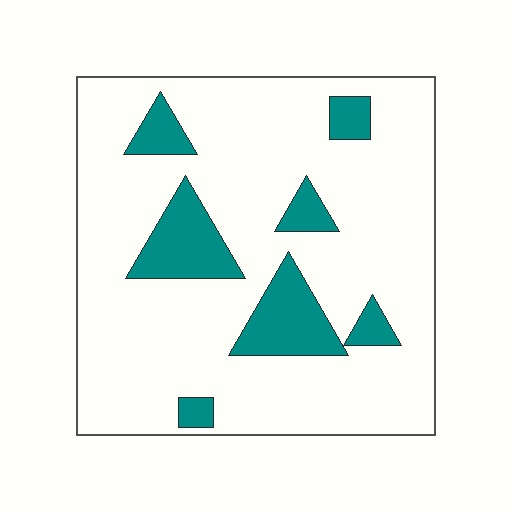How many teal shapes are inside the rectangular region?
7.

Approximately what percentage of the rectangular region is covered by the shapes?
Approximately 15%.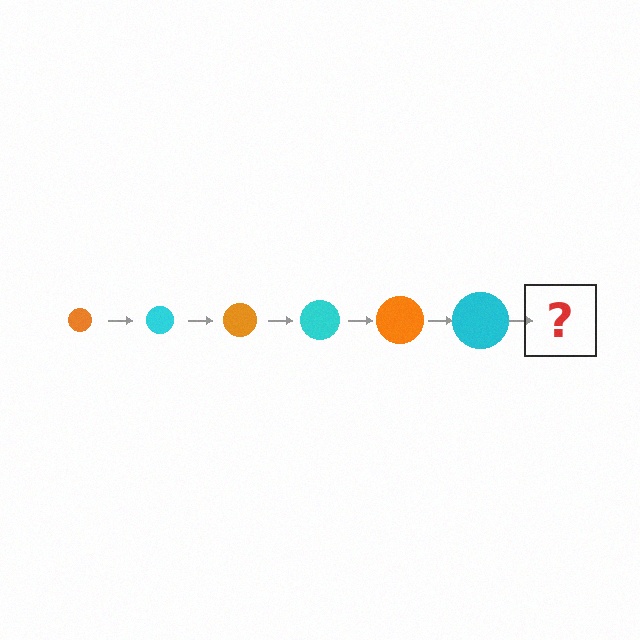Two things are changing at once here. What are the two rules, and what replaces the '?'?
The two rules are that the circle grows larger each step and the color cycles through orange and cyan. The '?' should be an orange circle, larger than the previous one.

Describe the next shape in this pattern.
It should be an orange circle, larger than the previous one.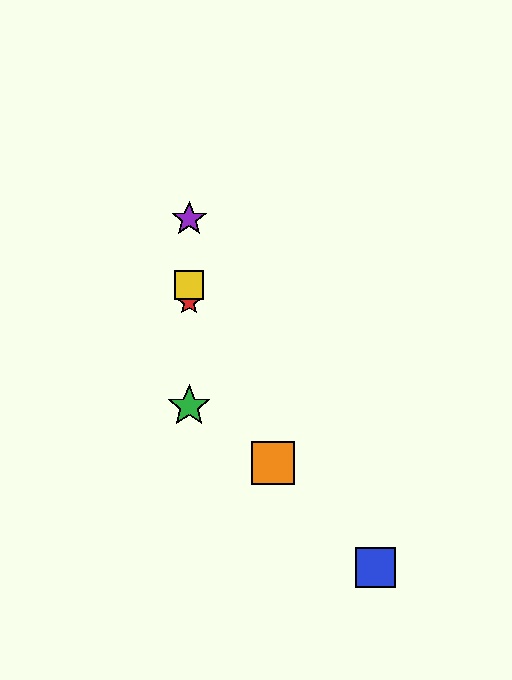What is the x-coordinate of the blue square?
The blue square is at x≈375.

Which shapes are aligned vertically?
The red star, the green star, the yellow square, the purple star are aligned vertically.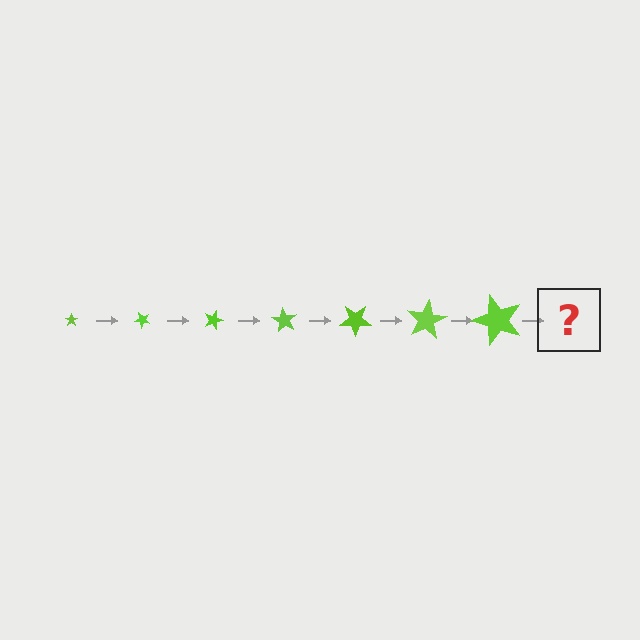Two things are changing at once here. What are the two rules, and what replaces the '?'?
The two rules are that the star grows larger each step and it rotates 45 degrees each step. The '?' should be a star, larger than the previous one and rotated 315 degrees from the start.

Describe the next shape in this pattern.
It should be a star, larger than the previous one and rotated 315 degrees from the start.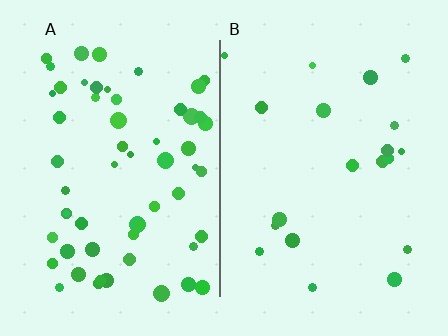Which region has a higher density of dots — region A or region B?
A (the left).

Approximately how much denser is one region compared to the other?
Approximately 3.0× — region A over region B.